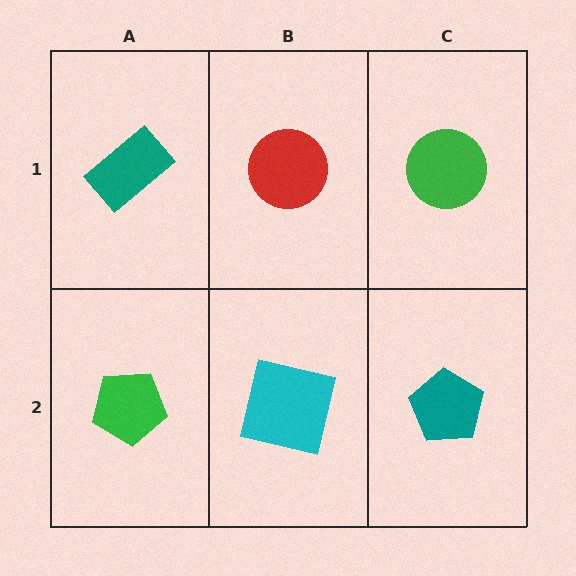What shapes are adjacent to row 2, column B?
A red circle (row 1, column B), a green pentagon (row 2, column A), a teal pentagon (row 2, column C).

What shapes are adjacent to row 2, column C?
A green circle (row 1, column C), a cyan square (row 2, column B).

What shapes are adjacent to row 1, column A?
A green pentagon (row 2, column A), a red circle (row 1, column B).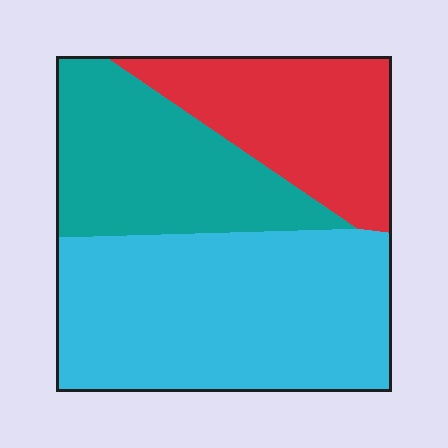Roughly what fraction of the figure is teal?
Teal covers roughly 30% of the figure.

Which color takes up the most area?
Cyan, at roughly 45%.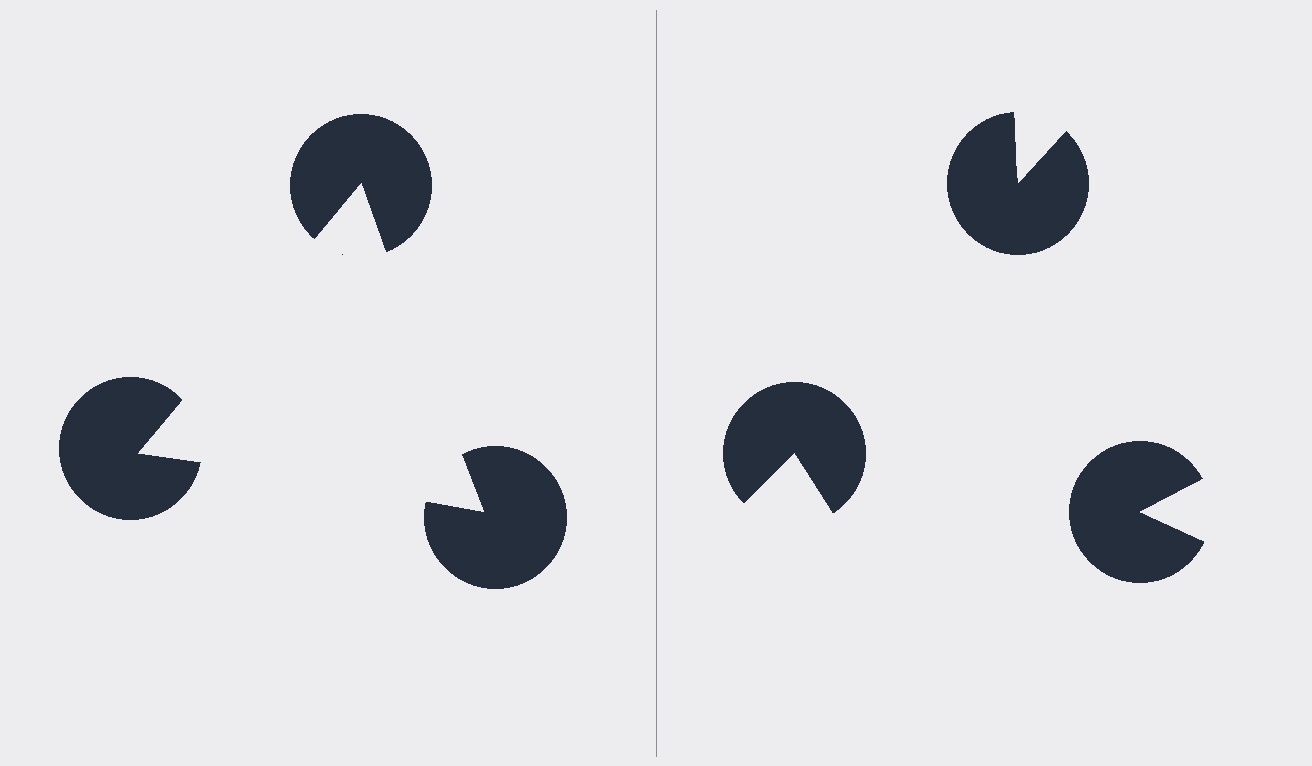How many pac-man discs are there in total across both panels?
6 — 3 on each side.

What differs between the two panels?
The pac-man discs are positioned identically on both sides; only the wedge orientations differ. On the left they align to a triangle; on the right they are misaligned.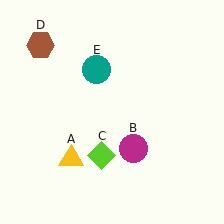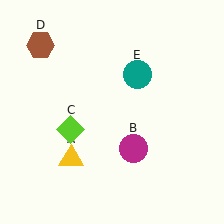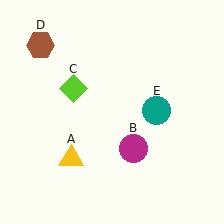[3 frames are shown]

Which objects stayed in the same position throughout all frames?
Yellow triangle (object A) and magenta circle (object B) and brown hexagon (object D) remained stationary.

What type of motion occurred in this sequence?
The lime diamond (object C), teal circle (object E) rotated clockwise around the center of the scene.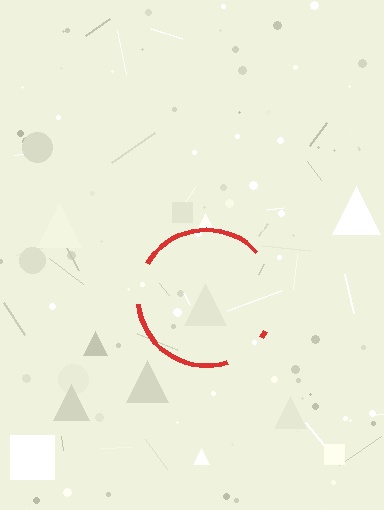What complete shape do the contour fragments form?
The contour fragments form a circle.